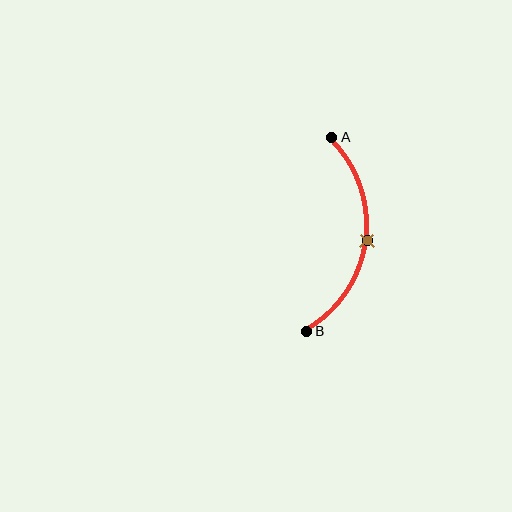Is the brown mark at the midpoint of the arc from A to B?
Yes. The brown mark lies on the arc at equal arc-length from both A and B — it is the arc midpoint.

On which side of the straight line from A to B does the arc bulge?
The arc bulges to the right of the straight line connecting A and B.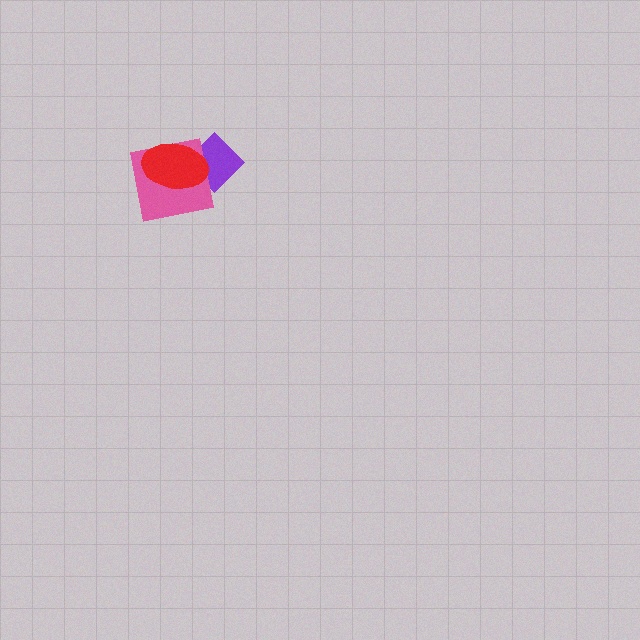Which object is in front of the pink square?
The red ellipse is in front of the pink square.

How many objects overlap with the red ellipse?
2 objects overlap with the red ellipse.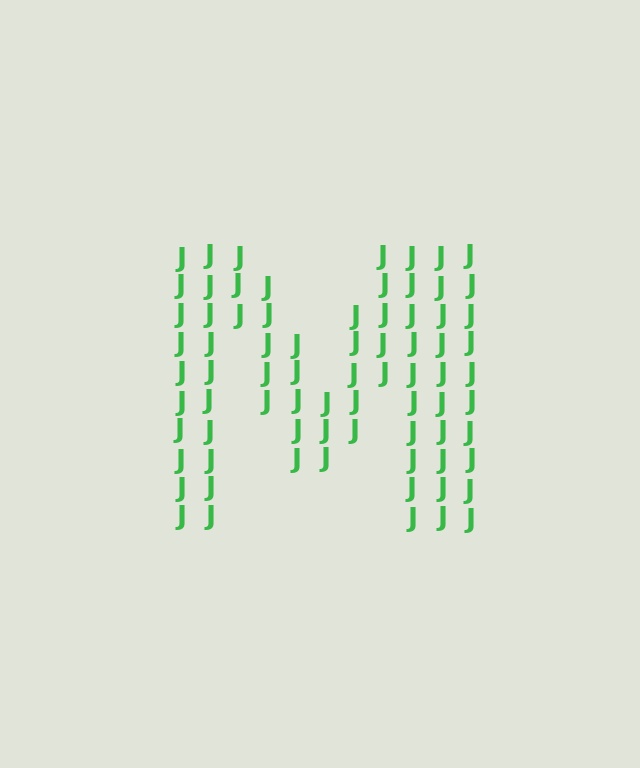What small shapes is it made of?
It is made of small letter J's.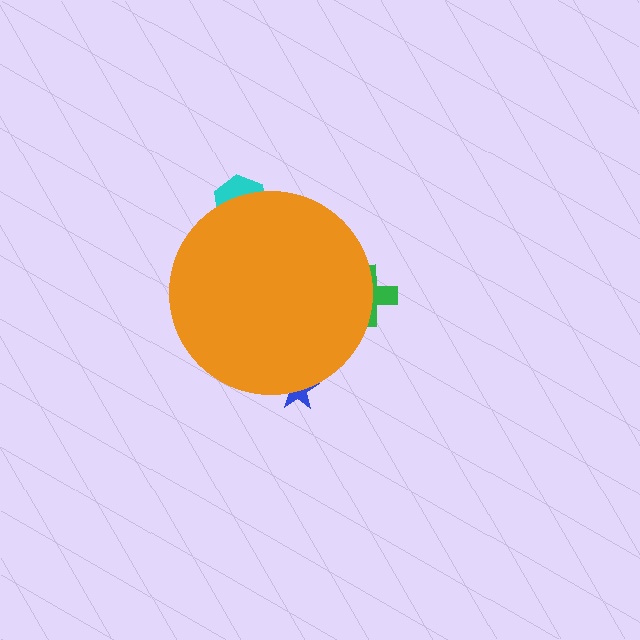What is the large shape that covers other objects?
An orange circle.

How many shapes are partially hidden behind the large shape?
3 shapes are partially hidden.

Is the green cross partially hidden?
Yes, the green cross is partially hidden behind the orange circle.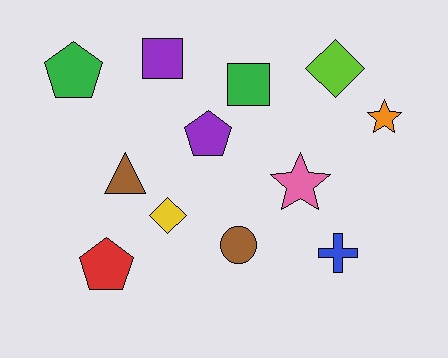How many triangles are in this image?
There is 1 triangle.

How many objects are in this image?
There are 12 objects.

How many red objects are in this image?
There is 1 red object.